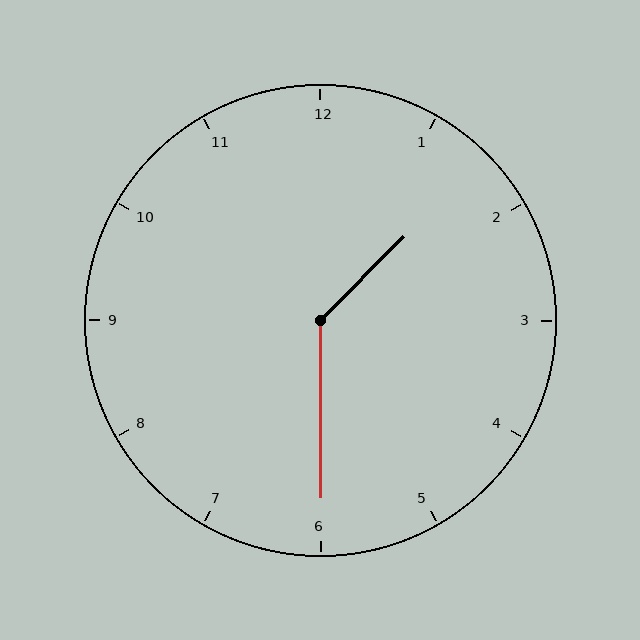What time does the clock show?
1:30.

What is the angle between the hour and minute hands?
Approximately 135 degrees.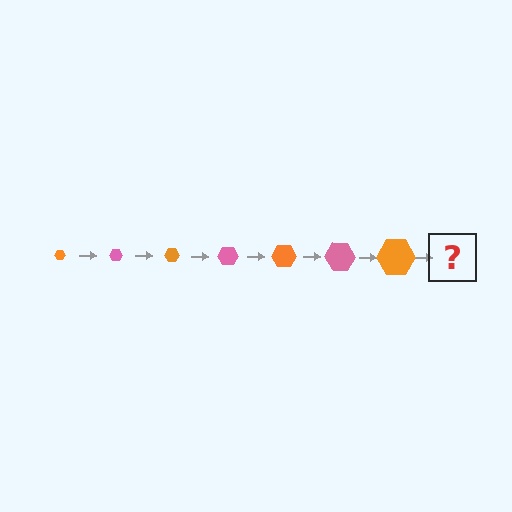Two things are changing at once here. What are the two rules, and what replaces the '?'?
The two rules are that the hexagon grows larger each step and the color cycles through orange and pink. The '?' should be a pink hexagon, larger than the previous one.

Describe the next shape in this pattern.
It should be a pink hexagon, larger than the previous one.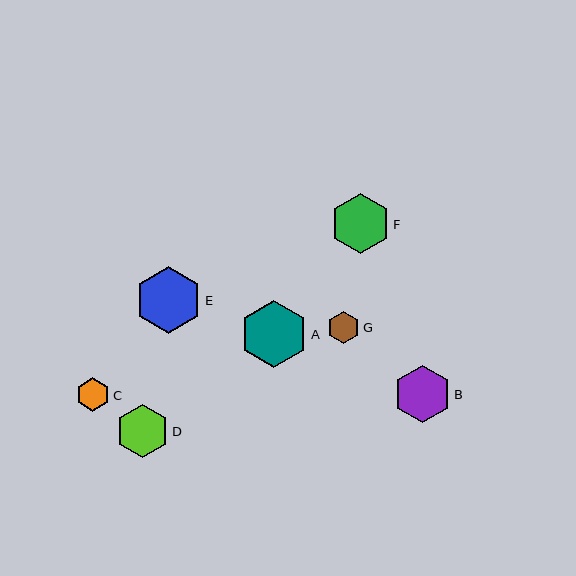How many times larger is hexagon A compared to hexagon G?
Hexagon A is approximately 2.1 times the size of hexagon G.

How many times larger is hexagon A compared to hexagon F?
Hexagon A is approximately 1.1 times the size of hexagon F.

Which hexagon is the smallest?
Hexagon G is the smallest with a size of approximately 32 pixels.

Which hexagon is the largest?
Hexagon A is the largest with a size of approximately 67 pixels.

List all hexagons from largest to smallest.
From largest to smallest: A, E, F, B, D, C, G.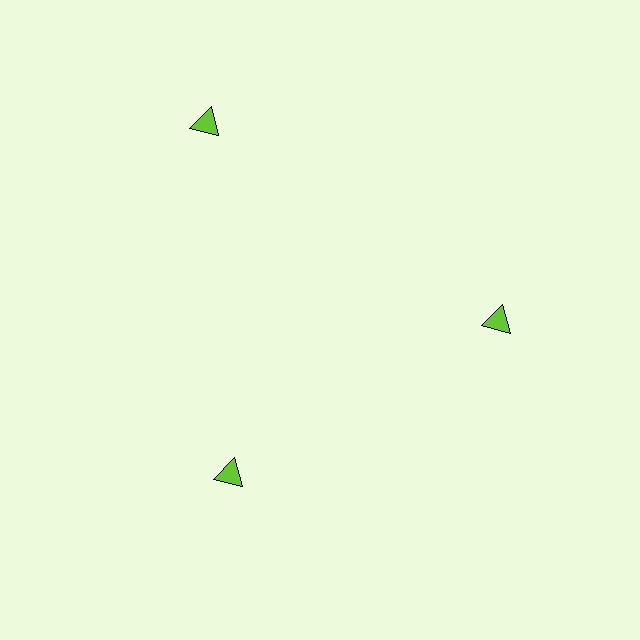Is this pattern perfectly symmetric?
No. The 3 lime triangles are arranged in a ring, but one element near the 11 o'clock position is pushed outward from the center, breaking the 3-fold rotational symmetry.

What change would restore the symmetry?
The symmetry would be restored by moving it inward, back onto the ring so that all 3 triangles sit at equal angles and equal distance from the center.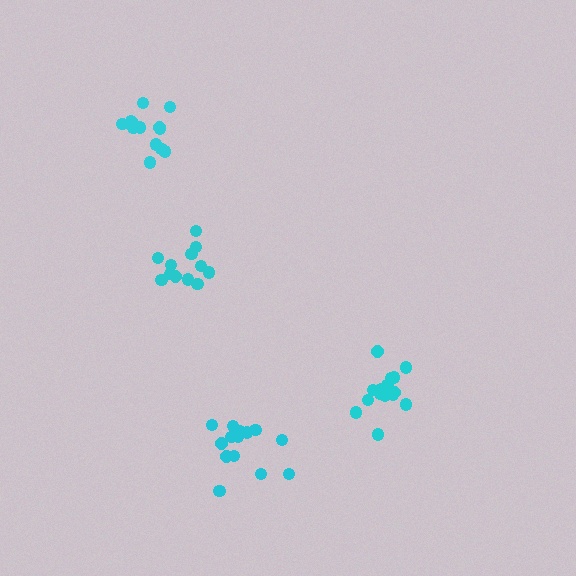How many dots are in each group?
Group 1: 16 dots, Group 2: 14 dots, Group 3: 12 dots, Group 4: 13 dots (55 total).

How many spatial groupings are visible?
There are 4 spatial groupings.